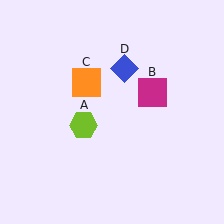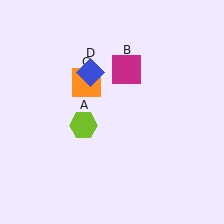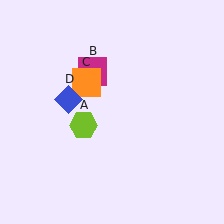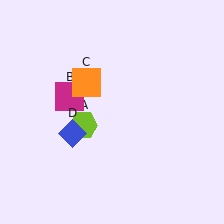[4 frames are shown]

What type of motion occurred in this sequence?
The magenta square (object B), blue diamond (object D) rotated counterclockwise around the center of the scene.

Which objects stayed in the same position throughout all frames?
Lime hexagon (object A) and orange square (object C) remained stationary.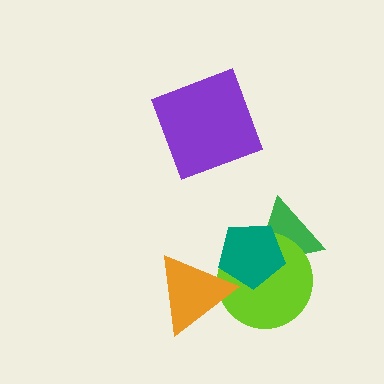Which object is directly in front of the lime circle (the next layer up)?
The teal pentagon is directly in front of the lime circle.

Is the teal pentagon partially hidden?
Yes, it is partially covered by another shape.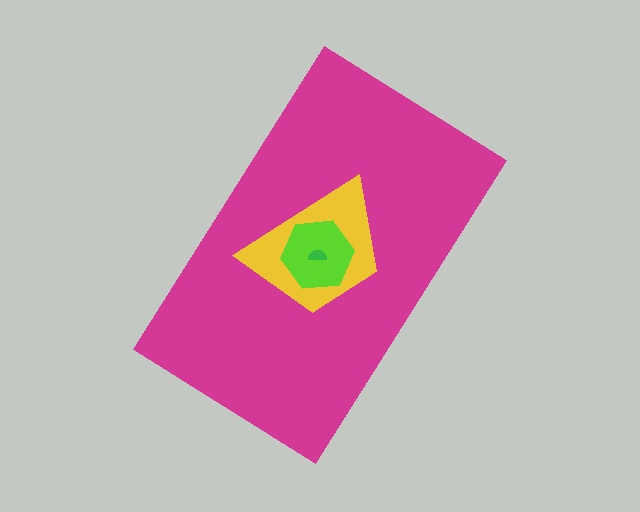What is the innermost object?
The green semicircle.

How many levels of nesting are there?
4.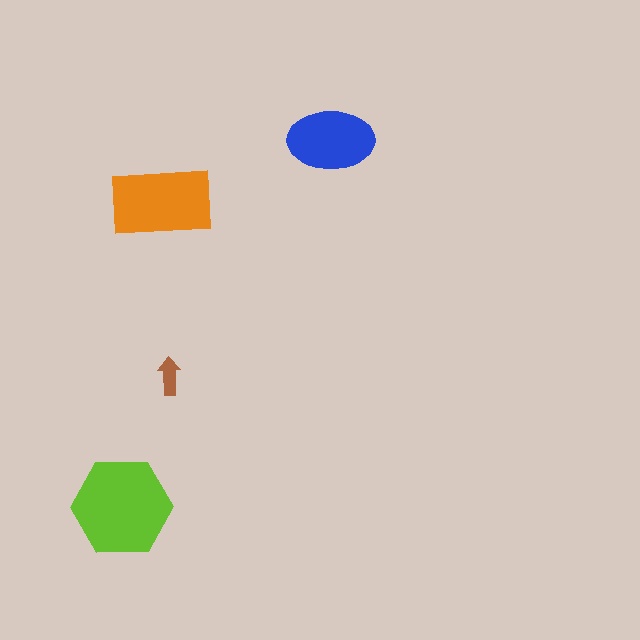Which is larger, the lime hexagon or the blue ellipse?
The lime hexagon.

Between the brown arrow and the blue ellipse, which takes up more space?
The blue ellipse.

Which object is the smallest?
The brown arrow.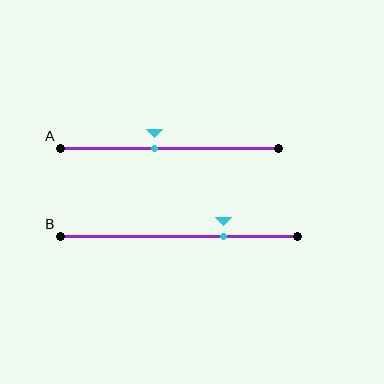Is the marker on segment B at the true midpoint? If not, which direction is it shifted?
No, the marker on segment B is shifted to the right by about 19% of the segment length.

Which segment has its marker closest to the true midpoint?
Segment A has its marker closest to the true midpoint.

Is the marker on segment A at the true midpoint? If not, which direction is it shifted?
No, the marker on segment A is shifted to the left by about 7% of the segment length.